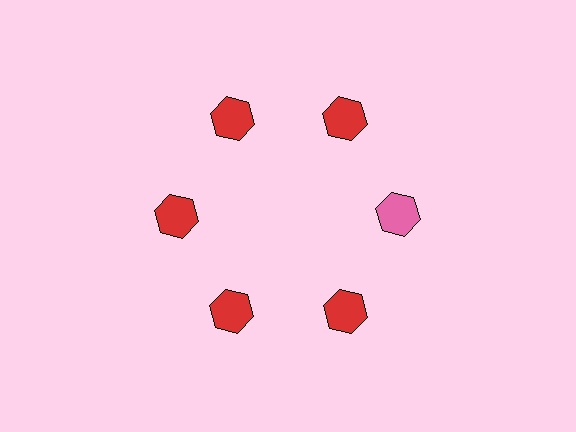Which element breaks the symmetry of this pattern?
The pink hexagon at roughly the 3 o'clock position breaks the symmetry. All other shapes are red hexagons.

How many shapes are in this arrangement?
There are 6 shapes arranged in a ring pattern.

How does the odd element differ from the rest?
It has a different color: pink instead of red.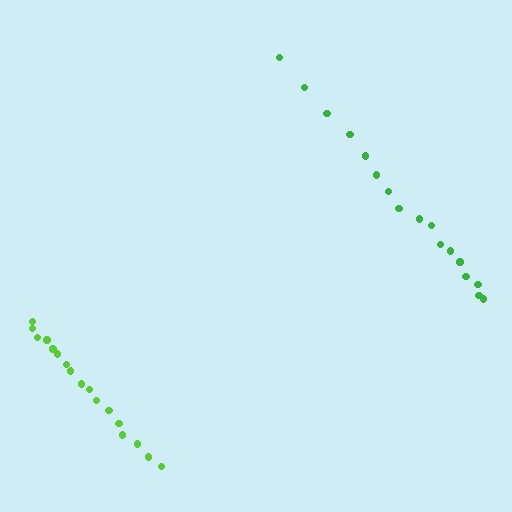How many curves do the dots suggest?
There are 2 distinct paths.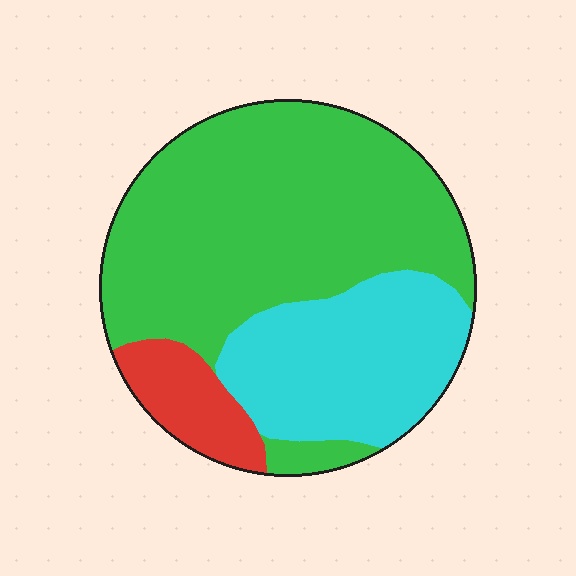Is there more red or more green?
Green.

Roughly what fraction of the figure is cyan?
Cyan takes up between a sixth and a third of the figure.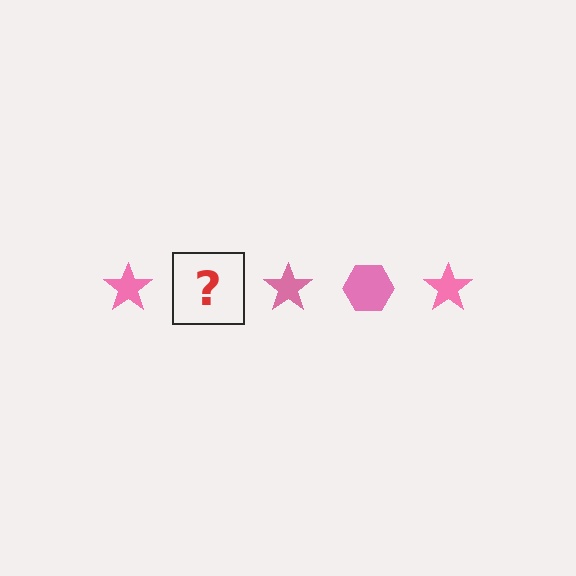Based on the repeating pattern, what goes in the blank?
The blank should be a pink hexagon.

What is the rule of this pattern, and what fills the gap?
The rule is that the pattern cycles through star, hexagon shapes in pink. The gap should be filled with a pink hexagon.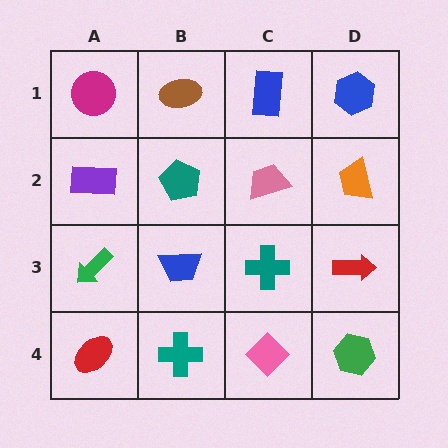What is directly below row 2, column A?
A green arrow.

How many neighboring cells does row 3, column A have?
3.